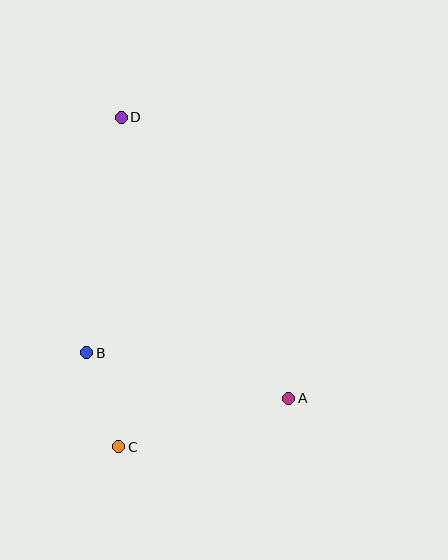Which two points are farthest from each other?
Points C and D are farthest from each other.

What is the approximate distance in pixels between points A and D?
The distance between A and D is approximately 327 pixels.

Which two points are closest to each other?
Points B and C are closest to each other.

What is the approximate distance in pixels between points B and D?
The distance between B and D is approximately 238 pixels.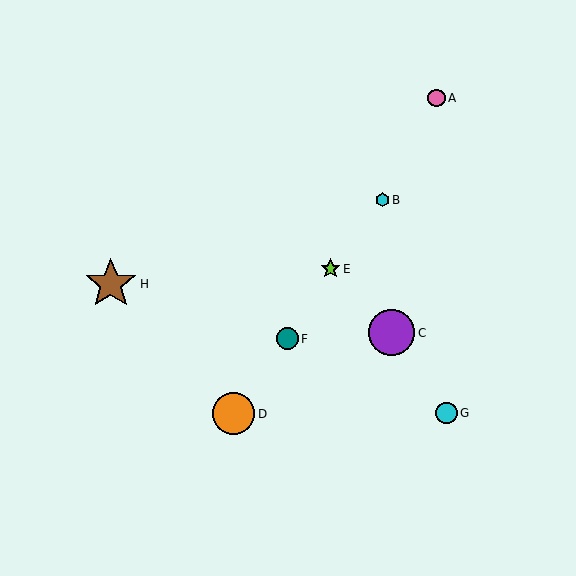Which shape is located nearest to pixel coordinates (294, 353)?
The teal circle (labeled F) at (287, 339) is nearest to that location.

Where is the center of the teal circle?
The center of the teal circle is at (287, 339).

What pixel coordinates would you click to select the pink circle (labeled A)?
Click at (436, 98) to select the pink circle A.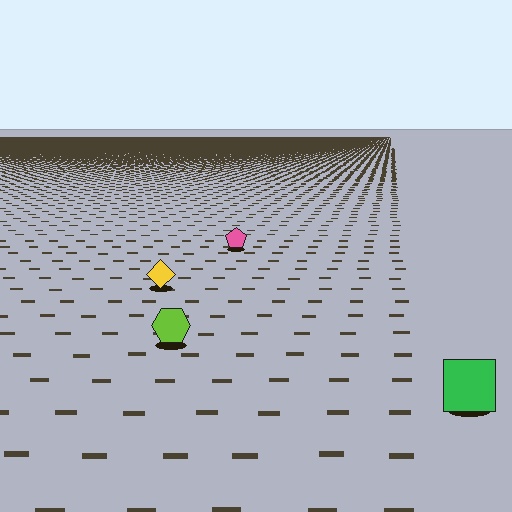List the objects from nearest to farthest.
From nearest to farthest: the green square, the lime hexagon, the yellow diamond, the pink pentagon.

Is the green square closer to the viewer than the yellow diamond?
Yes. The green square is closer — you can tell from the texture gradient: the ground texture is coarser near it.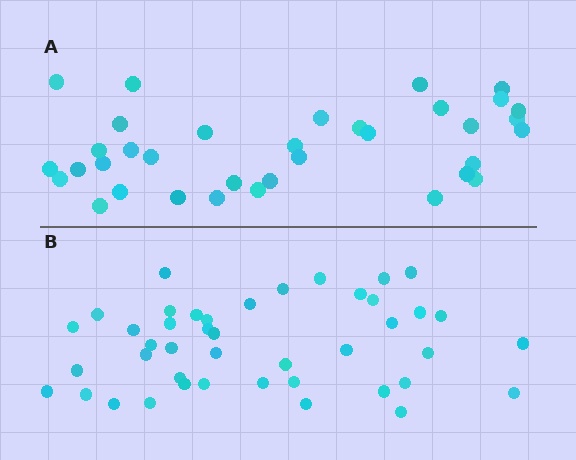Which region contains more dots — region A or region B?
Region B (the bottom region) has more dots.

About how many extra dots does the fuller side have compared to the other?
Region B has roughly 8 or so more dots than region A.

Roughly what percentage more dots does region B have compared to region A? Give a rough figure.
About 25% more.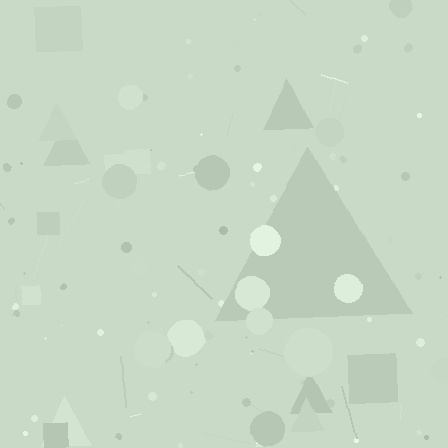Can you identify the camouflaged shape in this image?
The camouflaged shape is a triangle.